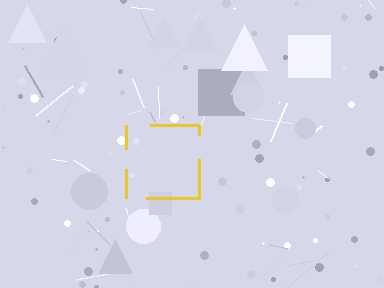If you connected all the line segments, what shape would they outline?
They would outline a square.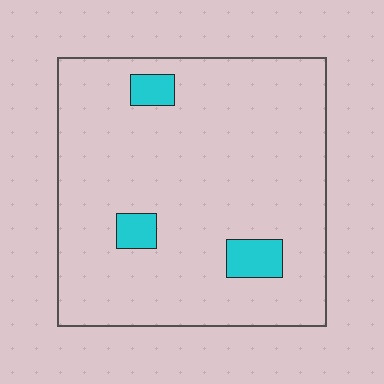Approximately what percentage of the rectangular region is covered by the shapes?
Approximately 5%.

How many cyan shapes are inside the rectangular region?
3.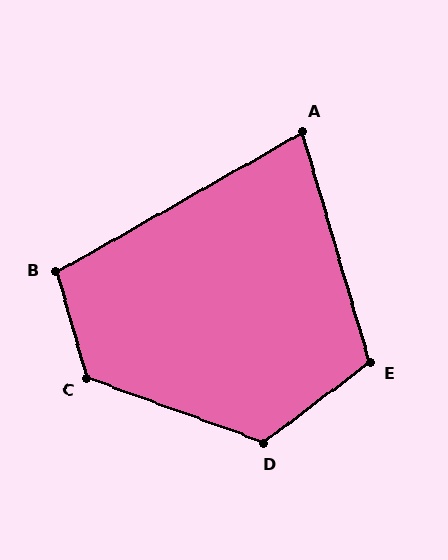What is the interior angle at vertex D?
Approximately 122 degrees (obtuse).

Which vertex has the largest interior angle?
C, at approximately 127 degrees.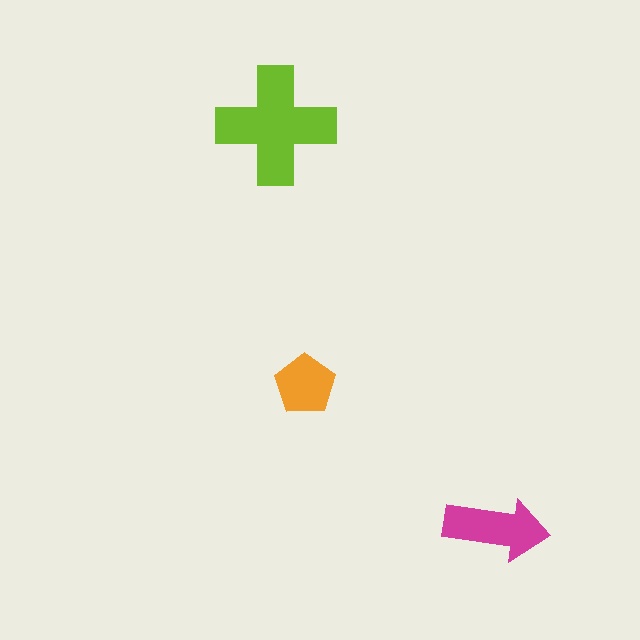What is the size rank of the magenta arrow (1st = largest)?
2nd.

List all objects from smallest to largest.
The orange pentagon, the magenta arrow, the lime cross.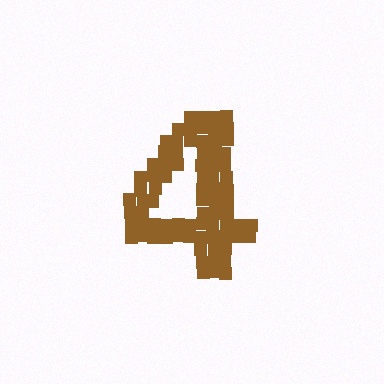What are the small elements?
The small elements are squares.